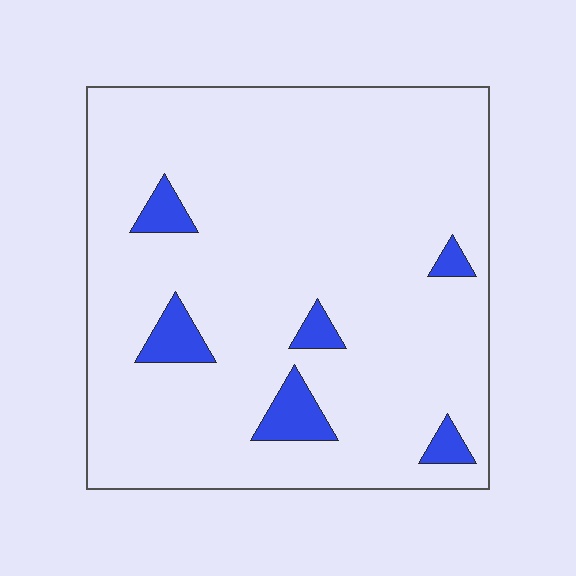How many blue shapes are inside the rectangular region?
6.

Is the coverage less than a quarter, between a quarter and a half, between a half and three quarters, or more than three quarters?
Less than a quarter.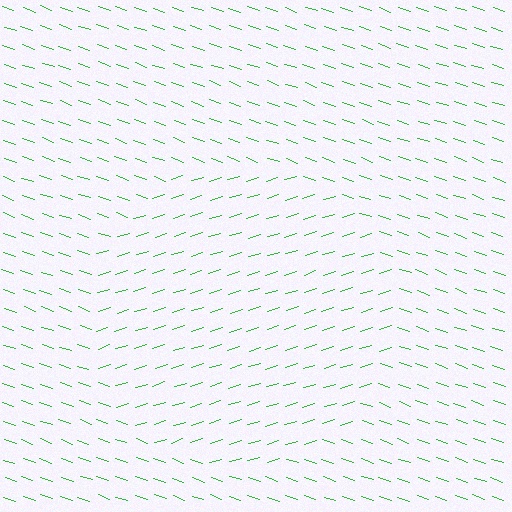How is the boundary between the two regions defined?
The boundary is defined purely by a change in line orientation (approximately 36 degrees difference). All lines are the same color and thickness.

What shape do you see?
I see a circle.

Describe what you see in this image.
The image is filled with small green line segments. A circle region in the image has lines oriented differently from the surrounding lines, creating a visible texture boundary.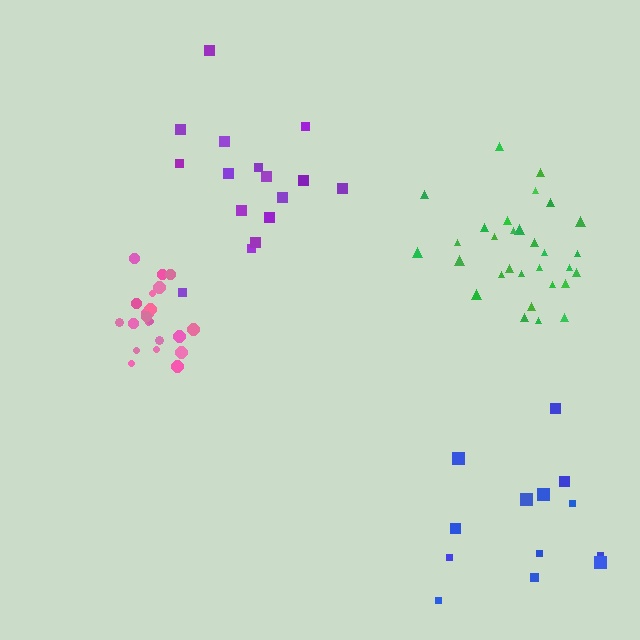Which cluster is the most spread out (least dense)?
Blue.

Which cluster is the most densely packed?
Pink.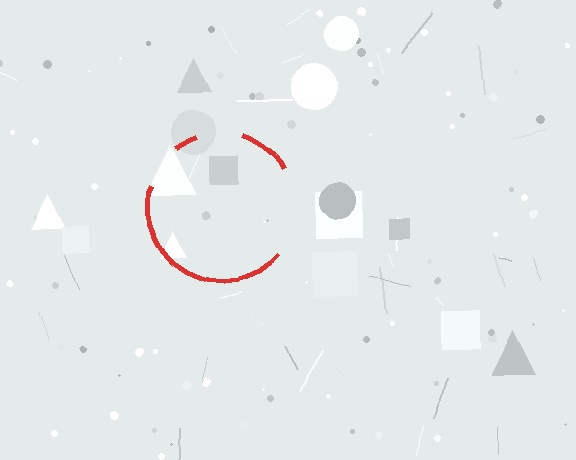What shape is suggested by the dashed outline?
The dashed outline suggests a circle.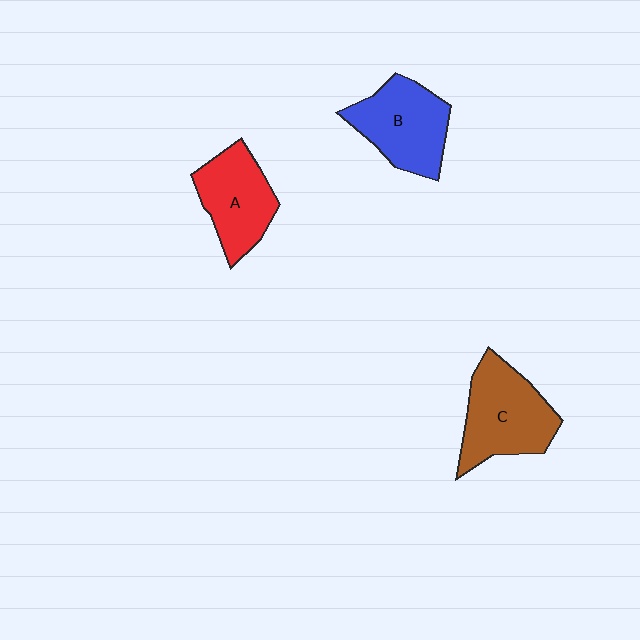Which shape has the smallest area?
Shape A (red).